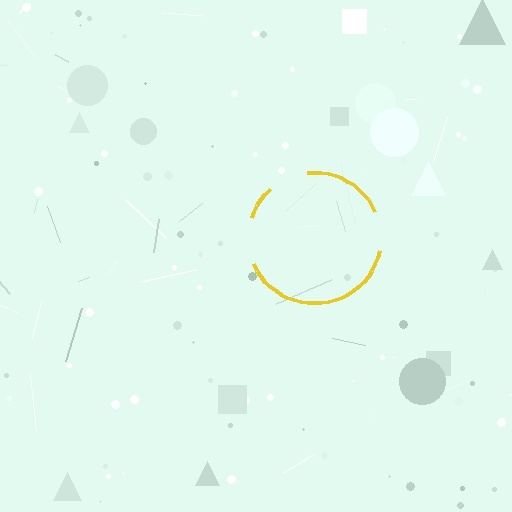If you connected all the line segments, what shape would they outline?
They would outline a circle.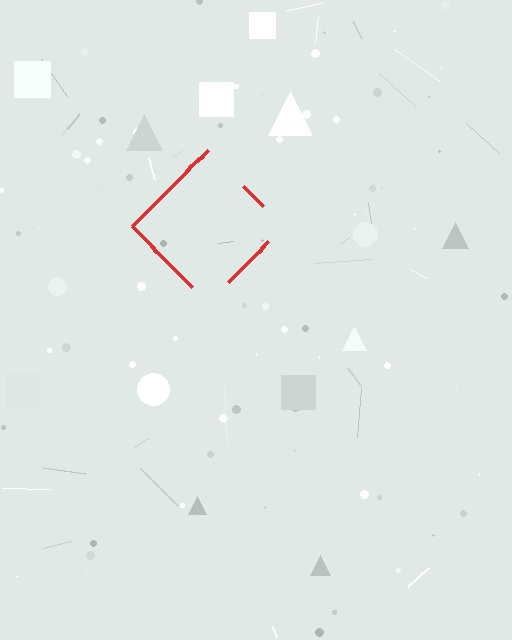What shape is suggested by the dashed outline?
The dashed outline suggests a diamond.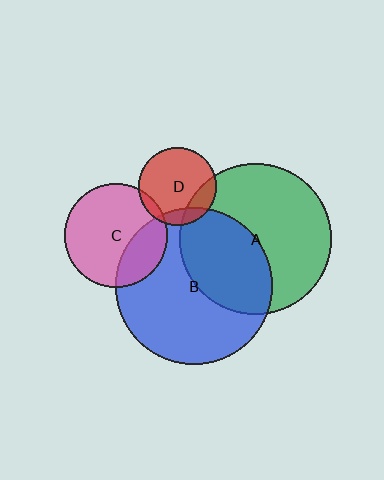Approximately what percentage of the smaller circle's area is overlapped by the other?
Approximately 5%.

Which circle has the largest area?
Circle B (blue).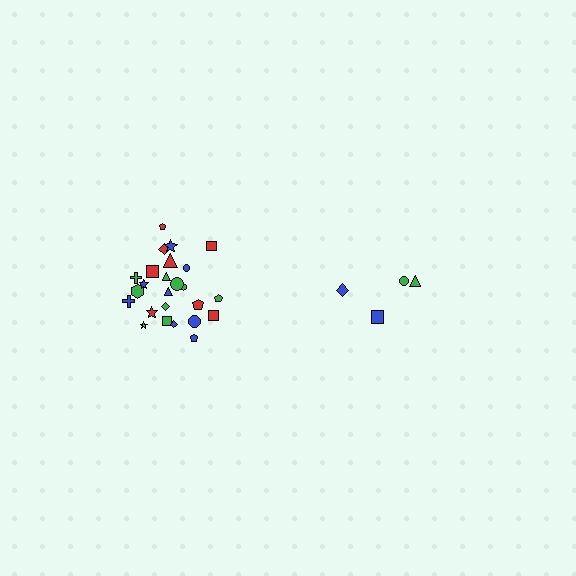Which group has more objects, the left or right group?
The left group.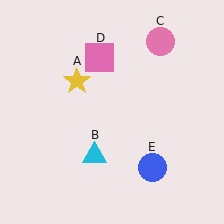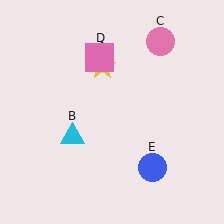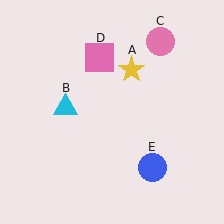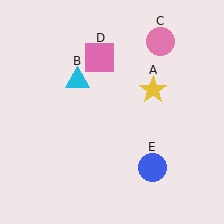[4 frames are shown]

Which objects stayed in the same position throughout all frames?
Pink circle (object C) and pink square (object D) and blue circle (object E) remained stationary.